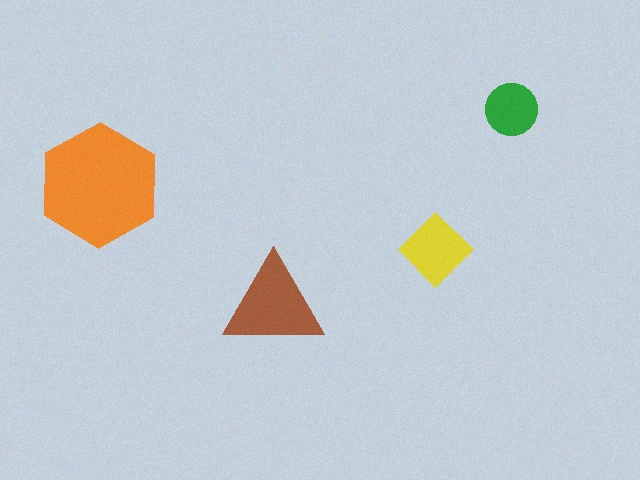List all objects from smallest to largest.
The green circle, the yellow diamond, the brown triangle, the orange hexagon.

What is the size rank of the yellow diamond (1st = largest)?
3rd.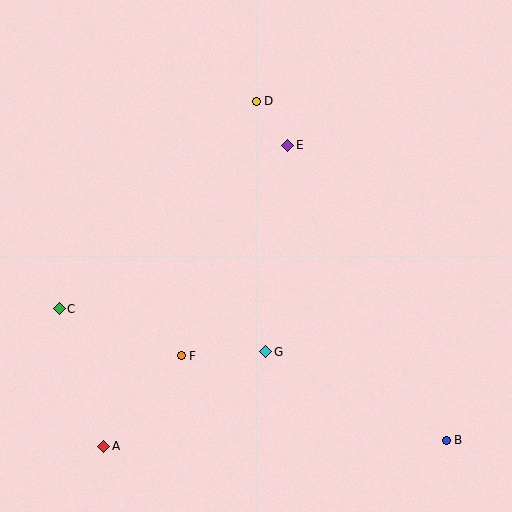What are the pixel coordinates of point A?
Point A is at (104, 446).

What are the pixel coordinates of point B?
Point B is at (446, 440).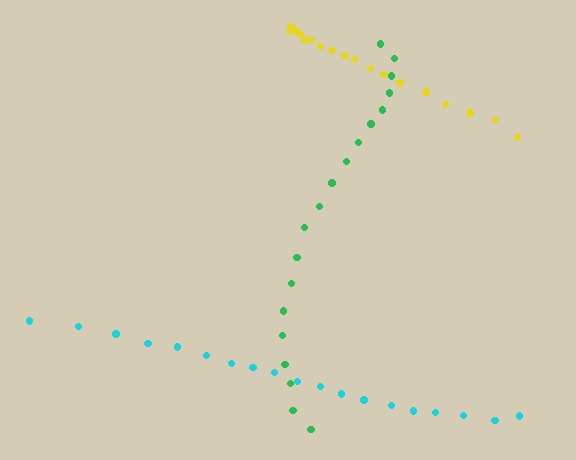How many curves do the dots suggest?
There are 3 distinct paths.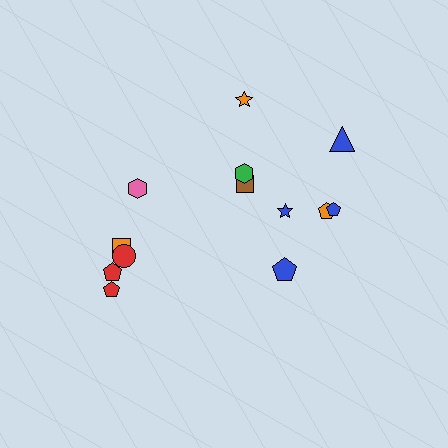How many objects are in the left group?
There are 5 objects.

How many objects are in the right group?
There are 8 objects.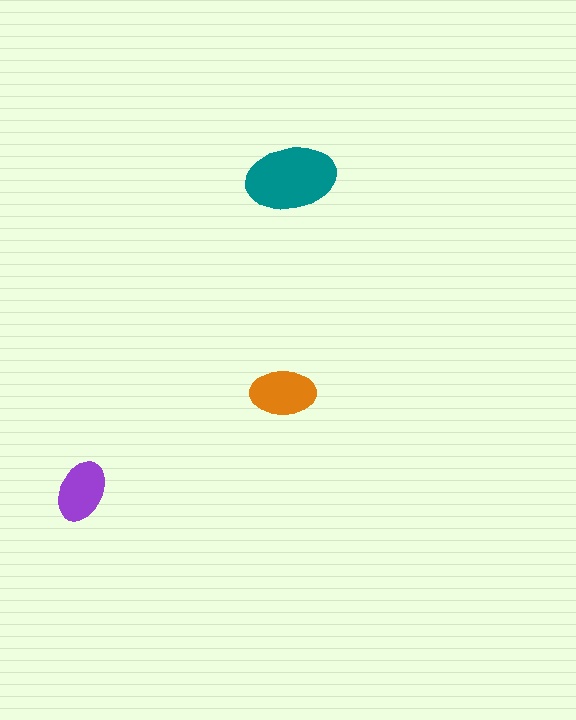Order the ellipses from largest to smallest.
the teal one, the orange one, the purple one.